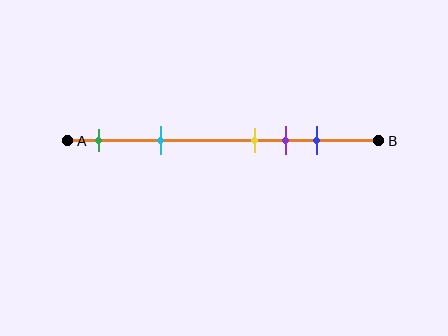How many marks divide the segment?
There are 5 marks dividing the segment.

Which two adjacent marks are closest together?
The yellow and purple marks are the closest adjacent pair.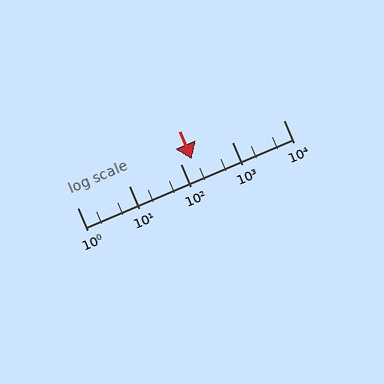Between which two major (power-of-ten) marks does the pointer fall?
The pointer is between 100 and 1000.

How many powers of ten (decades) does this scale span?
The scale spans 4 decades, from 1 to 10000.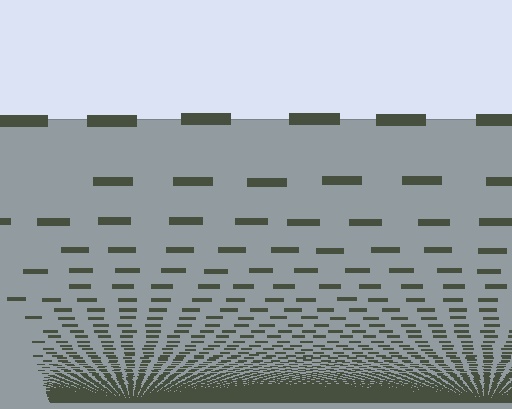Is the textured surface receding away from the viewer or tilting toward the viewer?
The surface appears to tilt toward the viewer. Texture elements get larger and sparser toward the top.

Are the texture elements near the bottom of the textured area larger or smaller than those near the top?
Smaller. The gradient is inverted — elements near the bottom are smaller and denser.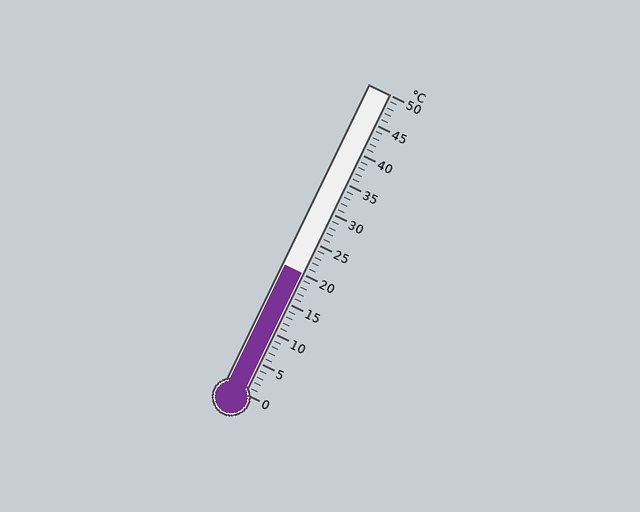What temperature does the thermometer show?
The thermometer shows approximately 20°C.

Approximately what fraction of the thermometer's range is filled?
The thermometer is filled to approximately 40% of its range.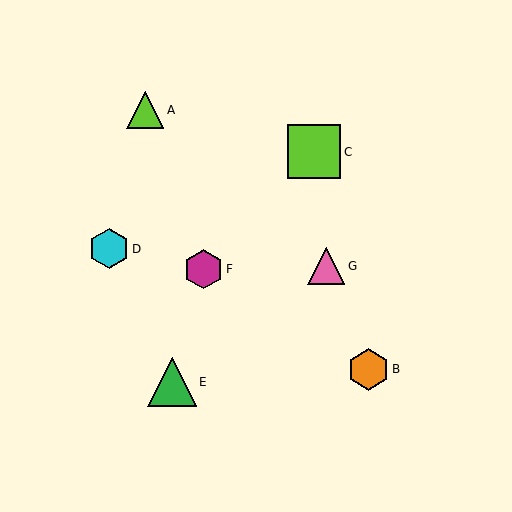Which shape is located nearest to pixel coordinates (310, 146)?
The lime square (labeled C) at (314, 152) is nearest to that location.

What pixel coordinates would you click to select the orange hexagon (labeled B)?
Click at (368, 369) to select the orange hexagon B.